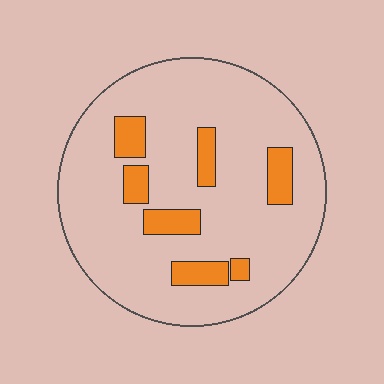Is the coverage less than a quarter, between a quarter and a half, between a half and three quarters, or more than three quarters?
Less than a quarter.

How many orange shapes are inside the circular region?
7.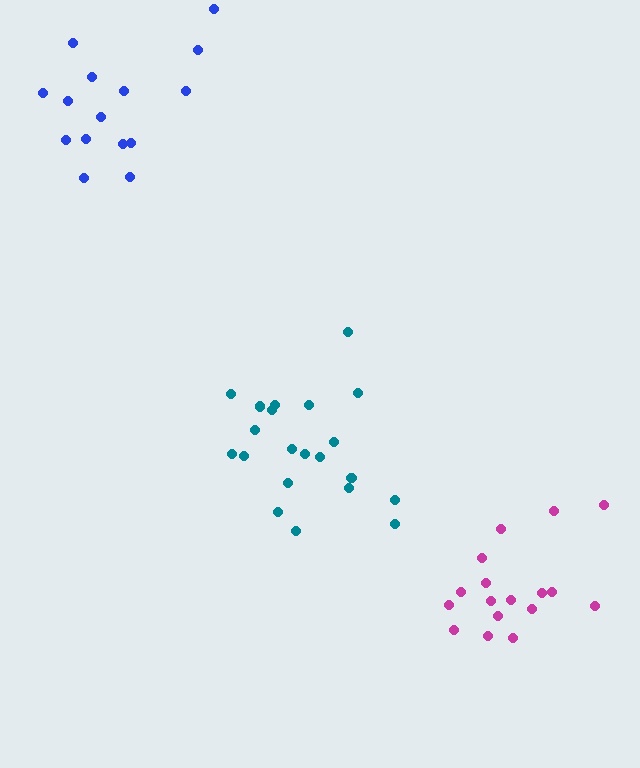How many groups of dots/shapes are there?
There are 3 groups.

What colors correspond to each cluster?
The clusters are colored: teal, blue, magenta.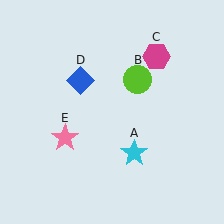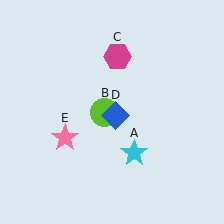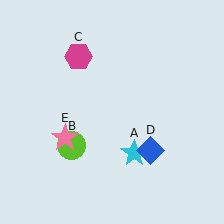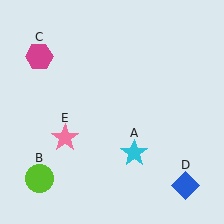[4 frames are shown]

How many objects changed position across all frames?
3 objects changed position: lime circle (object B), magenta hexagon (object C), blue diamond (object D).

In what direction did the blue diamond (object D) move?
The blue diamond (object D) moved down and to the right.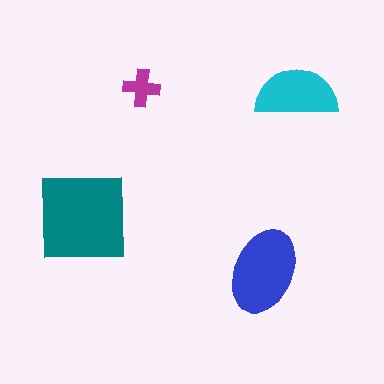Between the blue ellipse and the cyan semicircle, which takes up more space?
The blue ellipse.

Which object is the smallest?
The magenta cross.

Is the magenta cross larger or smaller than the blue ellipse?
Smaller.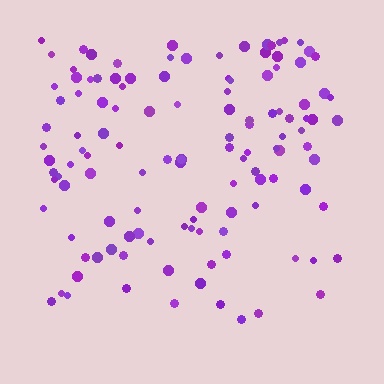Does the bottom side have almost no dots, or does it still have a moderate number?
Still a moderate number, just noticeably fewer than the top.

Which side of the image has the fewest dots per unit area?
The bottom.